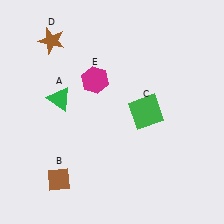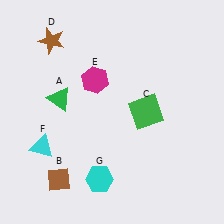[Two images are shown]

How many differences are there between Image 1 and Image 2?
There are 2 differences between the two images.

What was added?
A cyan triangle (F), a cyan hexagon (G) were added in Image 2.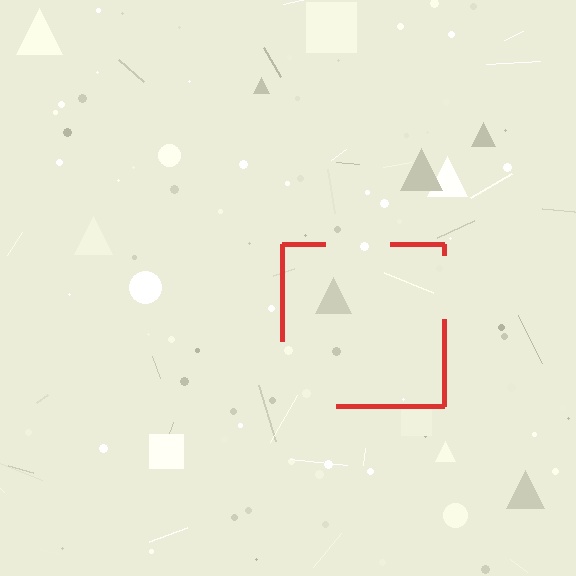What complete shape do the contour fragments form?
The contour fragments form a square.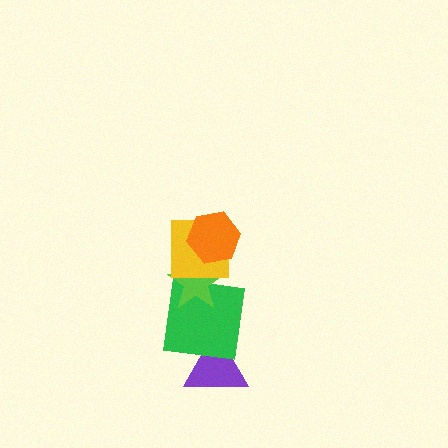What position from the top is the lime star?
The lime star is 3rd from the top.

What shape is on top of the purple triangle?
The green square is on top of the purple triangle.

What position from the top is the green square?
The green square is 4th from the top.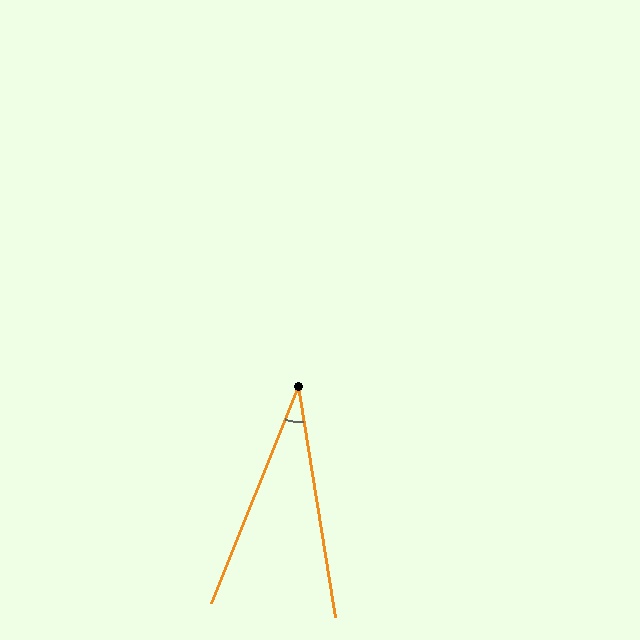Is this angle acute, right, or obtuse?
It is acute.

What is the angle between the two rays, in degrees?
Approximately 31 degrees.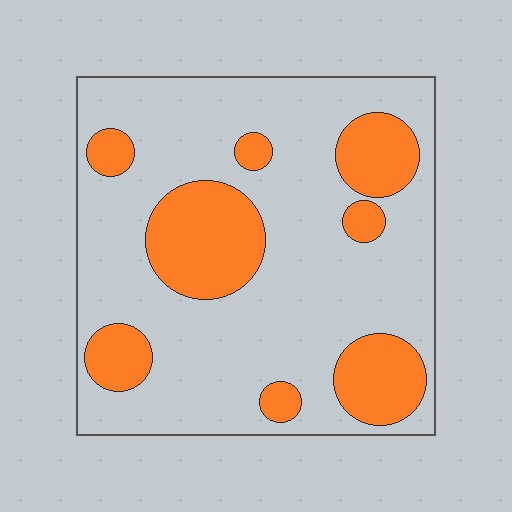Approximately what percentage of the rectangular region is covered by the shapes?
Approximately 25%.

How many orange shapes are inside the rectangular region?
8.